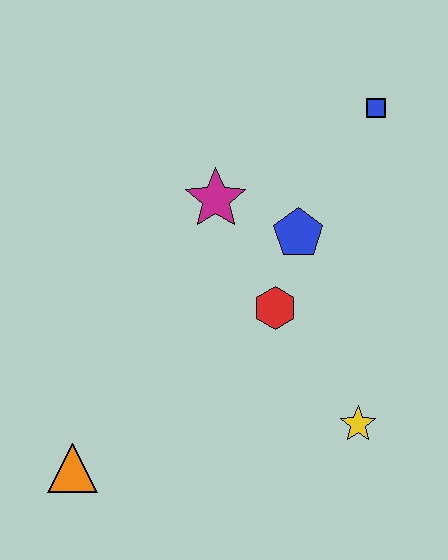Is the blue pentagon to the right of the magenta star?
Yes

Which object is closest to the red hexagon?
The blue pentagon is closest to the red hexagon.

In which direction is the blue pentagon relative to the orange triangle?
The blue pentagon is above the orange triangle.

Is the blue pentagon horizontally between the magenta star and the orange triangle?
No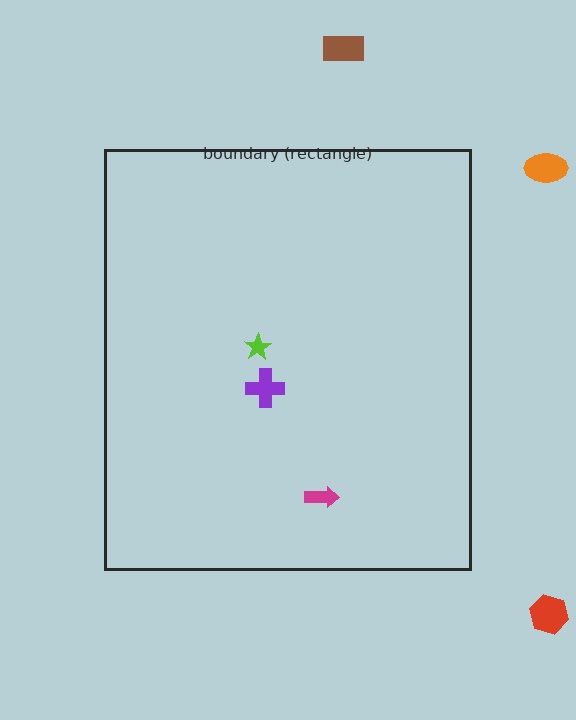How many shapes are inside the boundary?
3 inside, 3 outside.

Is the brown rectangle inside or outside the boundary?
Outside.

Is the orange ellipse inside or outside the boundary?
Outside.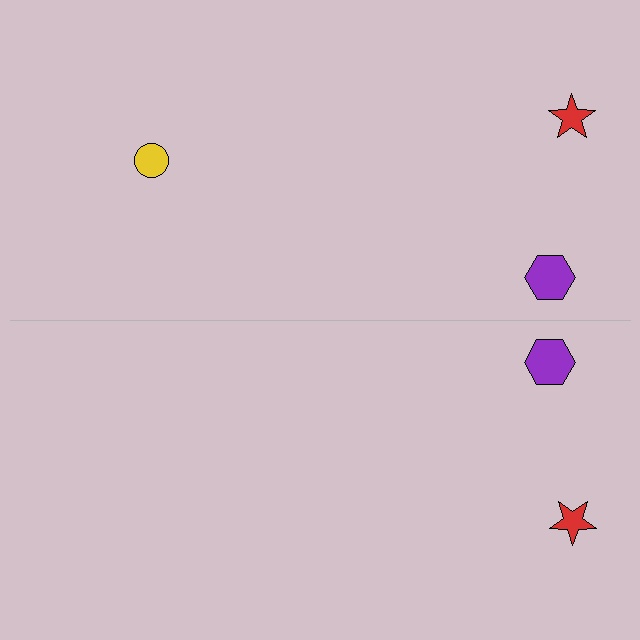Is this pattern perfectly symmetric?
No, the pattern is not perfectly symmetric. A yellow circle is missing from the bottom side.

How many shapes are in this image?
There are 5 shapes in this image.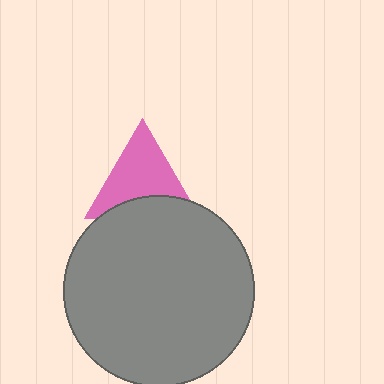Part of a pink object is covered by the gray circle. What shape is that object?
It is a triangle.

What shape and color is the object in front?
The object in front is a gray circle.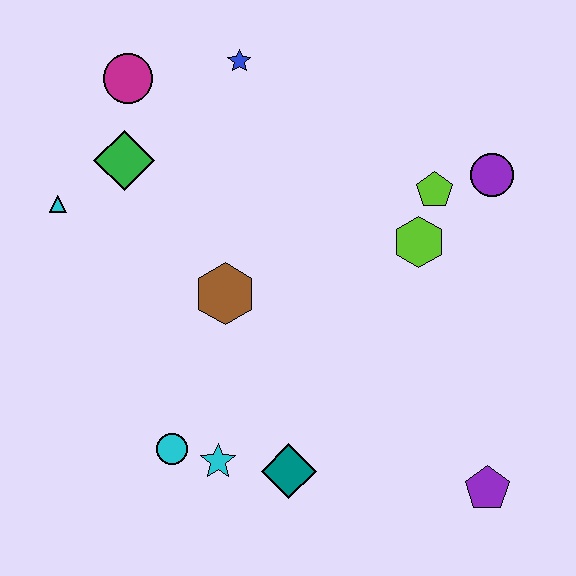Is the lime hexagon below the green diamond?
Yes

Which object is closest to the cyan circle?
The cyan star is closest to the cyan circle.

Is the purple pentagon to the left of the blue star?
No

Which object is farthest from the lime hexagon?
The cyan triangle is farthest from the lime hexagon.